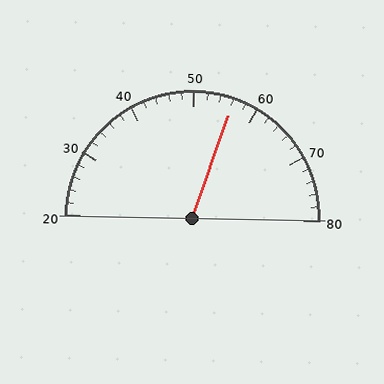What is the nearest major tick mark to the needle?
The nearest major tick mark is 60.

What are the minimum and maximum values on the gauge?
The gauge ranges from 20 to 80.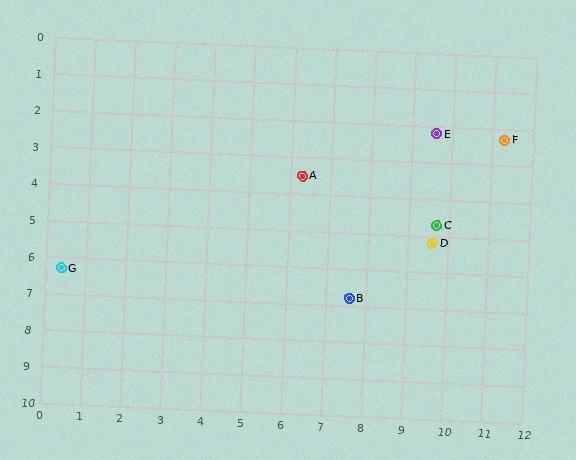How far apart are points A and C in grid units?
Points A and C are about 3.6 grid units apart.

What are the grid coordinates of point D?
Point D is at approximately (9.6, 5.2).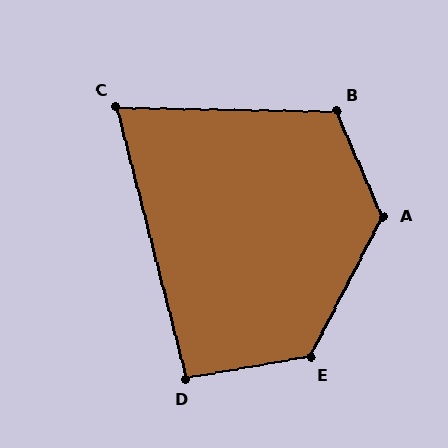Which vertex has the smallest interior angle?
C, at approximately 74 degrees.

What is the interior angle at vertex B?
Approximately 115 degrees (obtuse).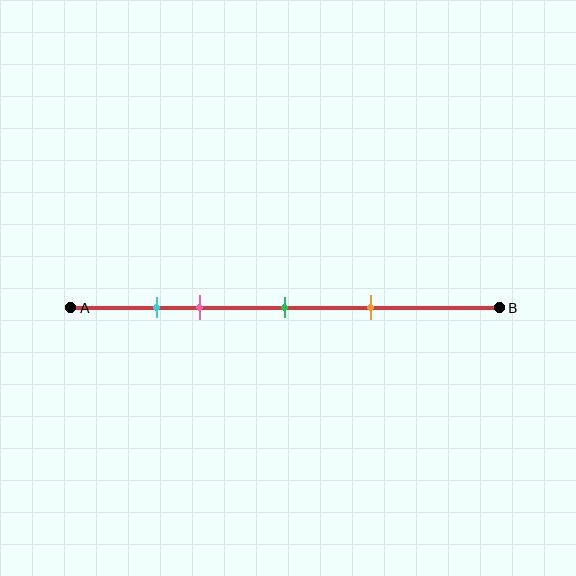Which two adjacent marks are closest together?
The cyan and pink marks are the closest adjacent pair.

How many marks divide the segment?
There are 4 marks dividing the segment.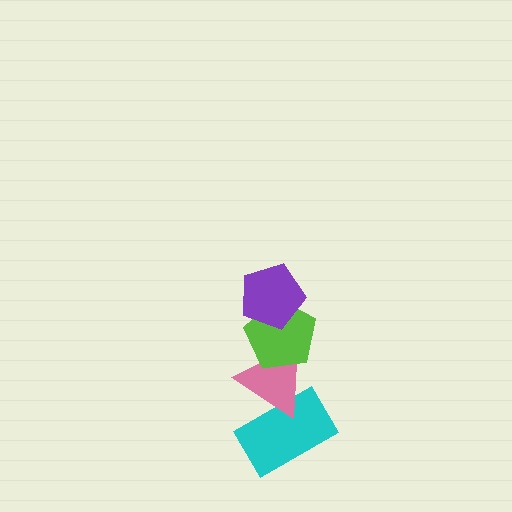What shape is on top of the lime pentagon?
The purple pentagon is on top of the lime pentagon.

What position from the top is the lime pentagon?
The lime pentagon is 2nd from the top.